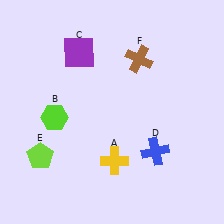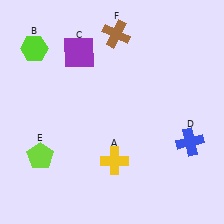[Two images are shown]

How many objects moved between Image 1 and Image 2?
3 objects moved between the two images.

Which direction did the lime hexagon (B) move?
The lime hexagon (B) moved up.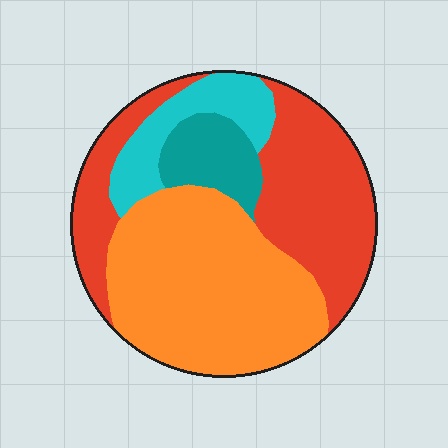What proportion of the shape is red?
Red covers about 35% of the shape.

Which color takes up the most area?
Orange, at roughly 45%.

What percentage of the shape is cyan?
Cyan covers about 10% of the shape.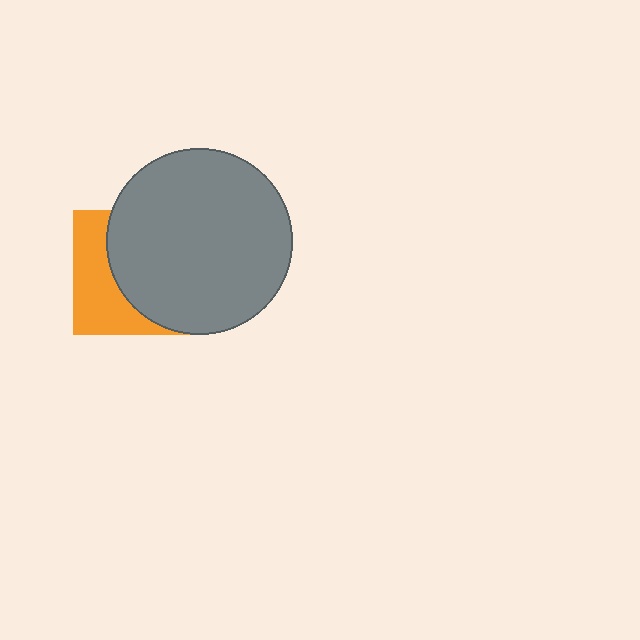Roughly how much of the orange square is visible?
A small part of it is visible (roughly 39%).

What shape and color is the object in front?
The object in front is a gray circle.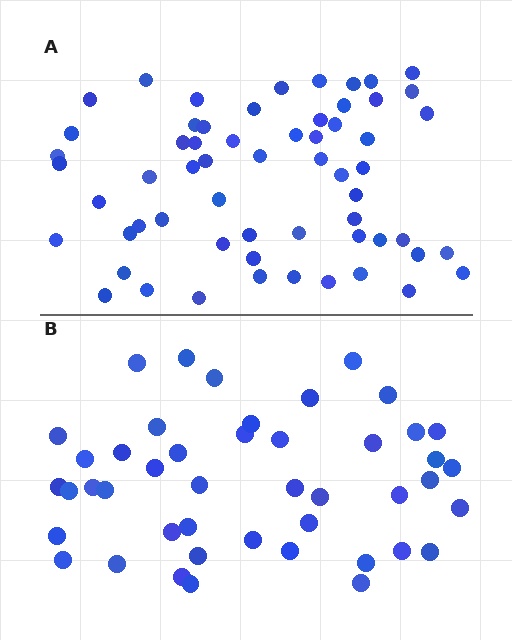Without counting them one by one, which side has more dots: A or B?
Region A (the top region) has more dots.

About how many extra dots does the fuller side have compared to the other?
Region A has approximately 15 more dots than region B.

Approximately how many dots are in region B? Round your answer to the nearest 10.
About 40 dots. (The exact count is 45, which rounds to 40.)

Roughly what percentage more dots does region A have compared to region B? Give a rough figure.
About 35% more.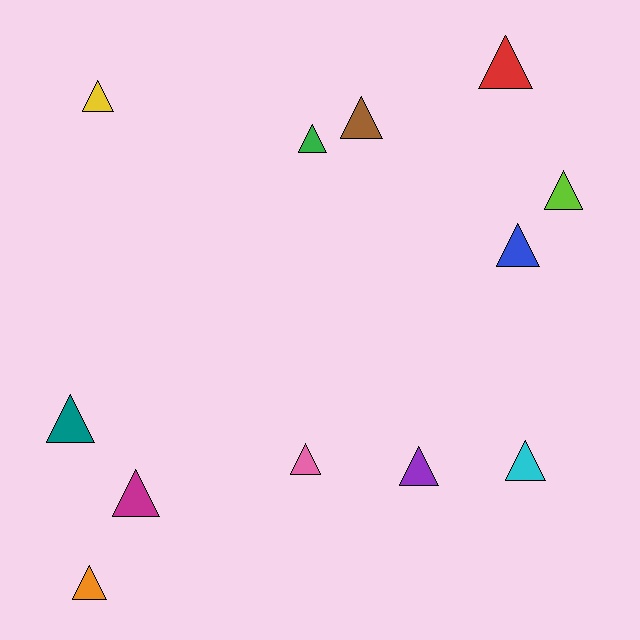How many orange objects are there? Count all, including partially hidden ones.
There is 1 orange object.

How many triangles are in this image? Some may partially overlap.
There are 12 triangles.